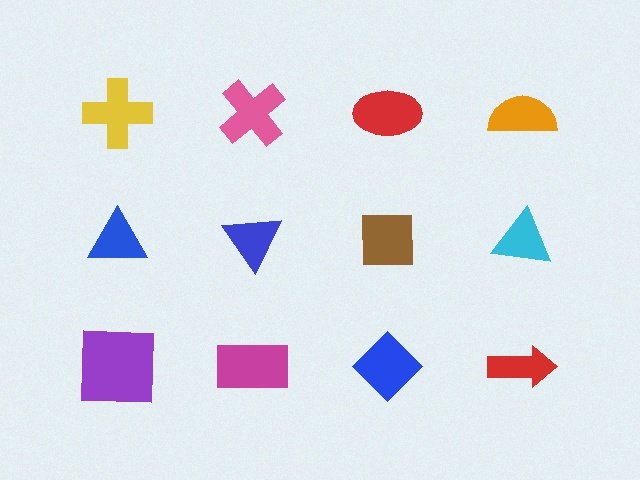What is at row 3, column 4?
A red arrow.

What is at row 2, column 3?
A brown square.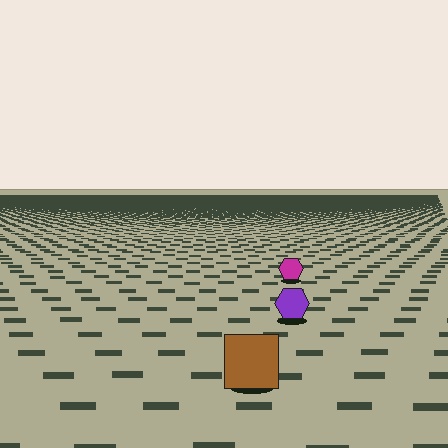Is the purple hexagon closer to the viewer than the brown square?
No. The brown square is closer — you can tell from the texture gradient: the ground texture is coarser near it.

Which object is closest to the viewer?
The brown square is closest. The texture marks near it are larger and more spread out.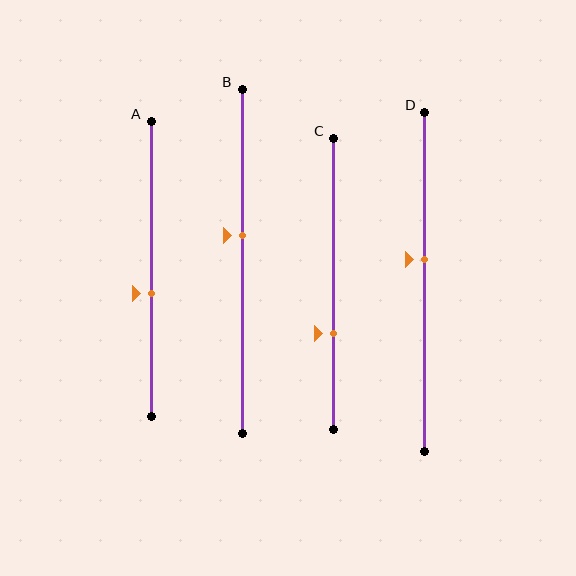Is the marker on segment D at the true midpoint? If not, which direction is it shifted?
No, the marker on segment D is shifted upward by about 7% of the segment length.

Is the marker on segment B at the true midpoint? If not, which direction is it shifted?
No, the marker on segment B is shifted upward by about 7% of the segment length.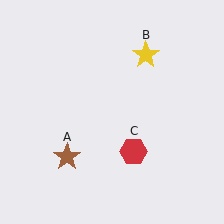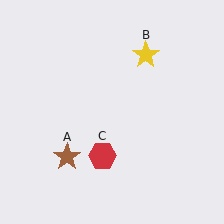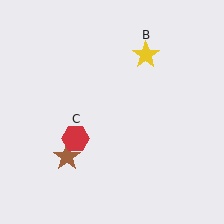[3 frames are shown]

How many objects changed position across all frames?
1 object changed position: red hexagon (object C).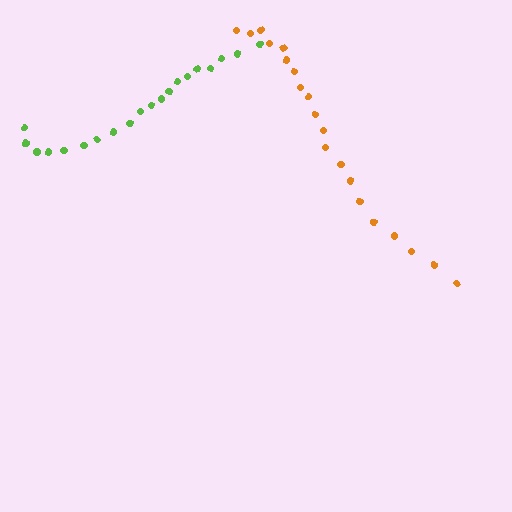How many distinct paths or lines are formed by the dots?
There are 2 distinct paths.